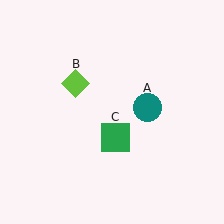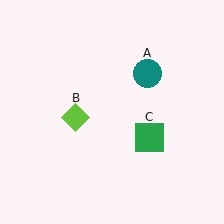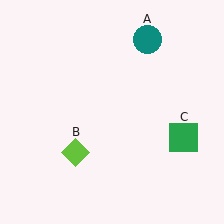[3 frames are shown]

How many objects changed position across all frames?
3 objects changed position: teal circle (object A), lime diamond (object B), green square (object C).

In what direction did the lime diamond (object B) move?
The lime diamond (object B) moved down.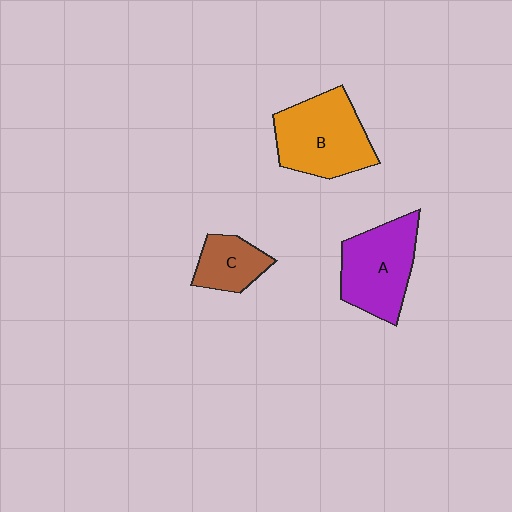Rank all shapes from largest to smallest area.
From largest to smallest: B (orange), A (purple), C (brown).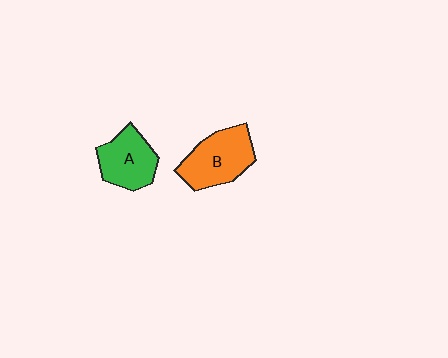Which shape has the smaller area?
Shape A (green).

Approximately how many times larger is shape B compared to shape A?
Approximately 1.2 times.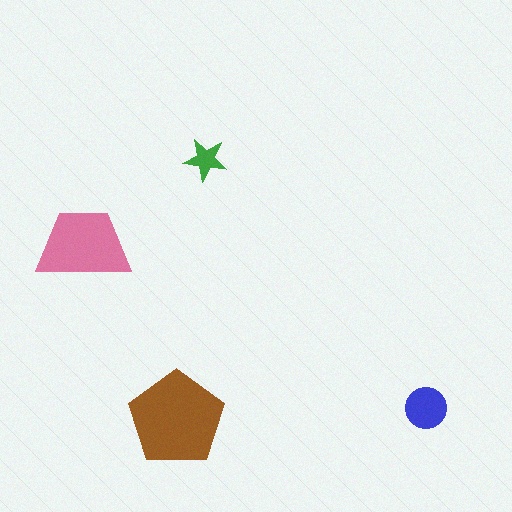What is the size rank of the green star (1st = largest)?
4th.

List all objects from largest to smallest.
The brown pentagon, the pink trapezoid, the blue circle, the green star.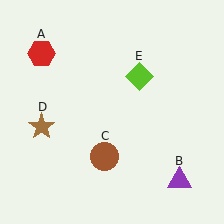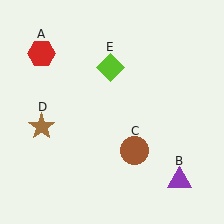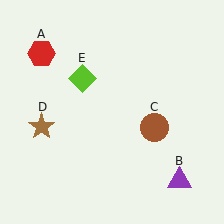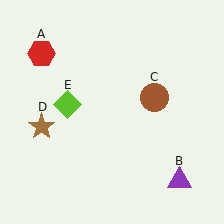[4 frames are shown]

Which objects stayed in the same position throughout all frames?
Red hexagon (object A) and purple triangle (object B) and brown star (object D) remained stationary.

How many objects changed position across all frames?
2 objects changed position: brown circle (object C), lime diamond (object E).